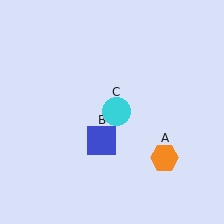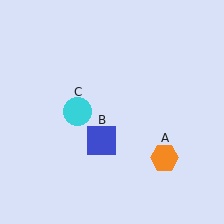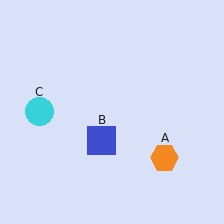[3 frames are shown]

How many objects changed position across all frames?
1 object changed position: cyan circle (object C).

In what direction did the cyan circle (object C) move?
The cyan circle (object C) moved left.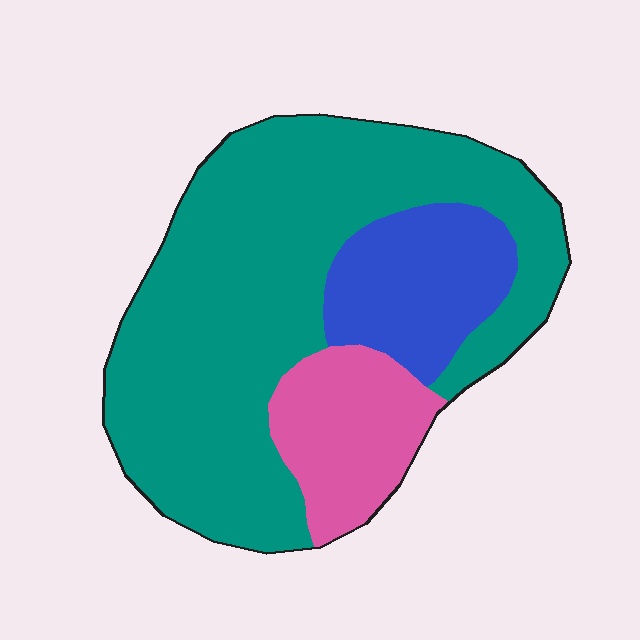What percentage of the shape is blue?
Blue covers around 15% of the shape.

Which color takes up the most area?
Teal, at roughly 65%.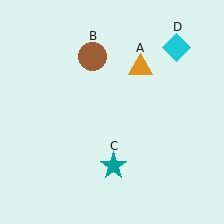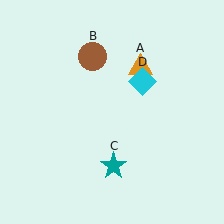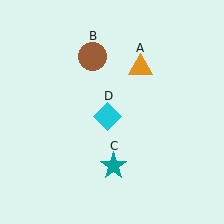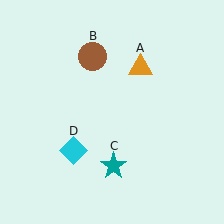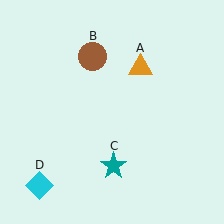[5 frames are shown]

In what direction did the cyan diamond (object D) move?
The cyan diamond (object D) moved down and to the left.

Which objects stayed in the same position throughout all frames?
Orange triangle (object A) and brown circle (object B) and teal star (object C) remained stationary.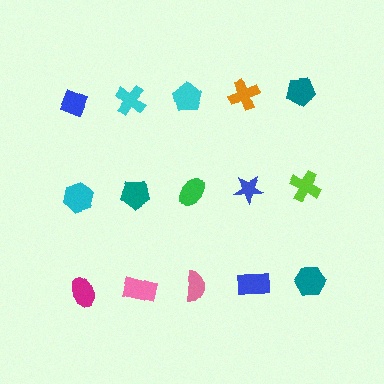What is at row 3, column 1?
A magenta ellipse.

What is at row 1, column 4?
An orange cross.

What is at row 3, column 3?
A pink semicircle.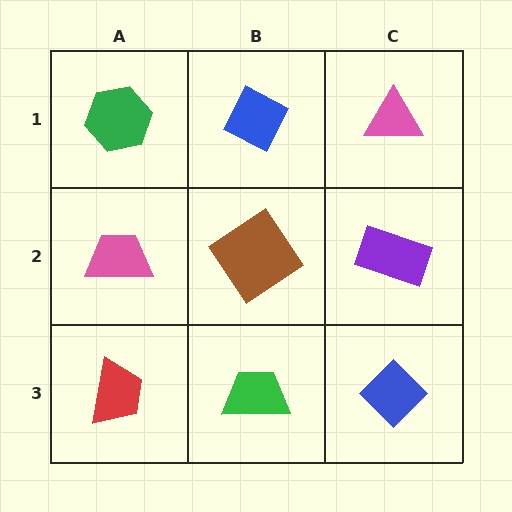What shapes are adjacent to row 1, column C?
A purple rectangle (row 2, column C), a blue diamond (row 1, column B).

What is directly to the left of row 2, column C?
A brown diamond.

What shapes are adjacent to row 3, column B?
A brown diamond (row 2, column B), a red trapezoid (row 3, column A), a blue diamond (row 3, column C).